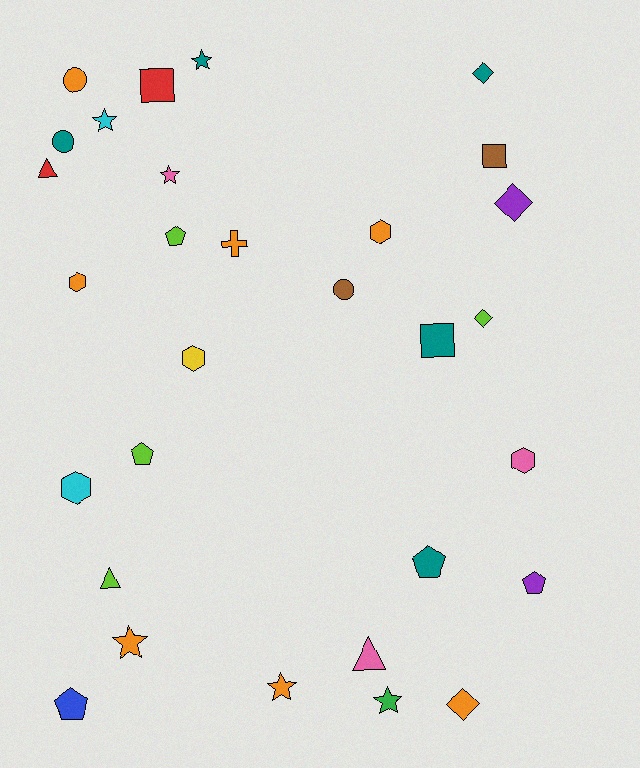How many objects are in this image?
There are 30 objects.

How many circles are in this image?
There are 3 circles.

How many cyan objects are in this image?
There are 2 cyan objects.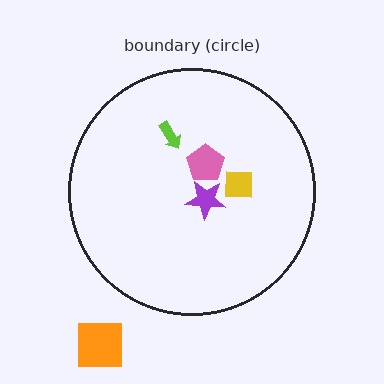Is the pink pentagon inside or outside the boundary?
Inside.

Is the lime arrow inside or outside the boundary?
Inside.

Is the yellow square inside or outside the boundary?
Inside.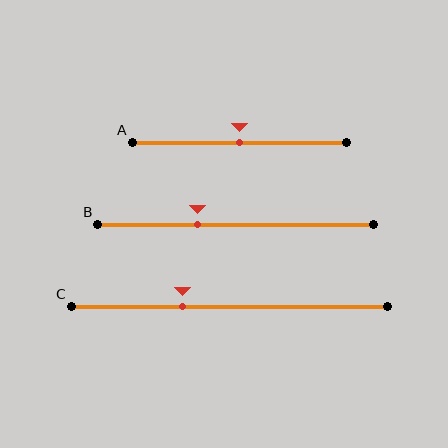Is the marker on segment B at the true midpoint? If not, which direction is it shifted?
No, the marker on segment B is shifted to the left by about 14% of the segment length.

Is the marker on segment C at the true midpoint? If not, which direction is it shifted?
No, the marker on segment C is shifted to the left by about 15% of the segment length.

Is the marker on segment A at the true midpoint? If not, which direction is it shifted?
Yes, the marker on segment A is at the true midpoint.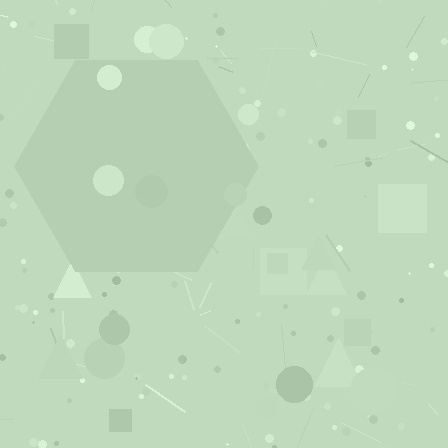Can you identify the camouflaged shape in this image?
The camouflaged shape is a hexagon.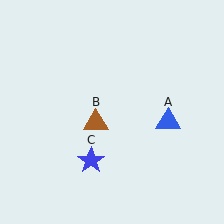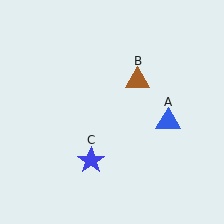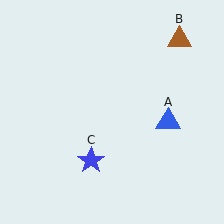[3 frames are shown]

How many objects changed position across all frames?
1 object changed position: brown triangle (object B).